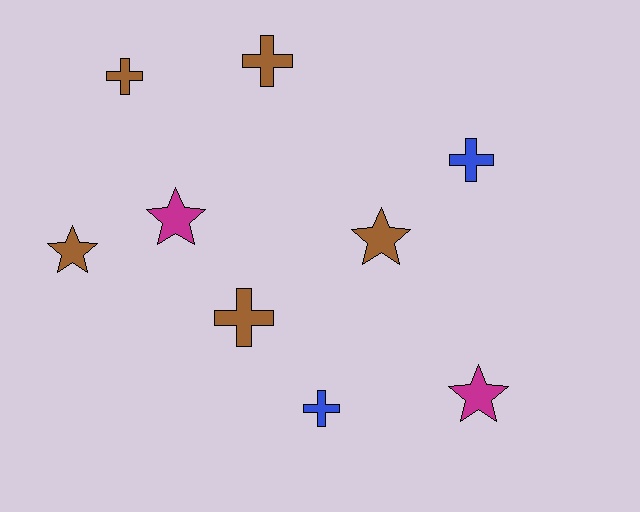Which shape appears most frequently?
Cross, with 5 objects.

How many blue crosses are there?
There are 2 blue crosses.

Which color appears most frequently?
Brown, with 5 objects.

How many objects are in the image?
There are 9 objects.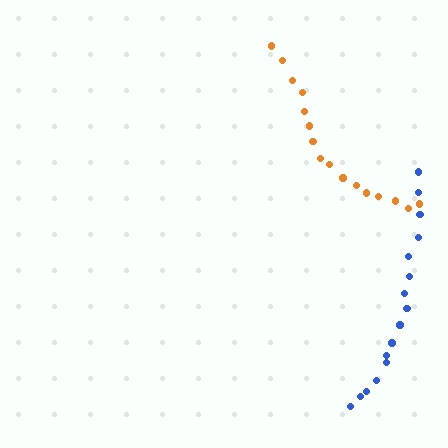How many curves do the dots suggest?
There are 2 distinct paths.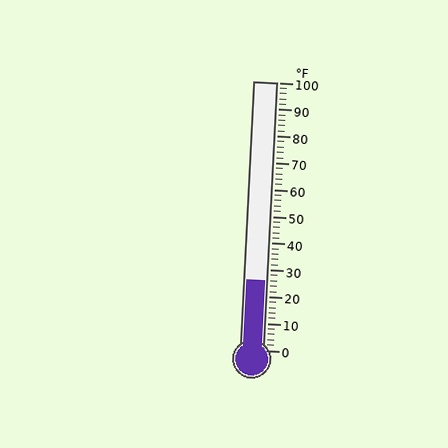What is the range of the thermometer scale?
The thermometer scale ranges from 0°F to 100°F.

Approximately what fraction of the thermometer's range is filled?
The thermometer is filled to approximately 25% of its range.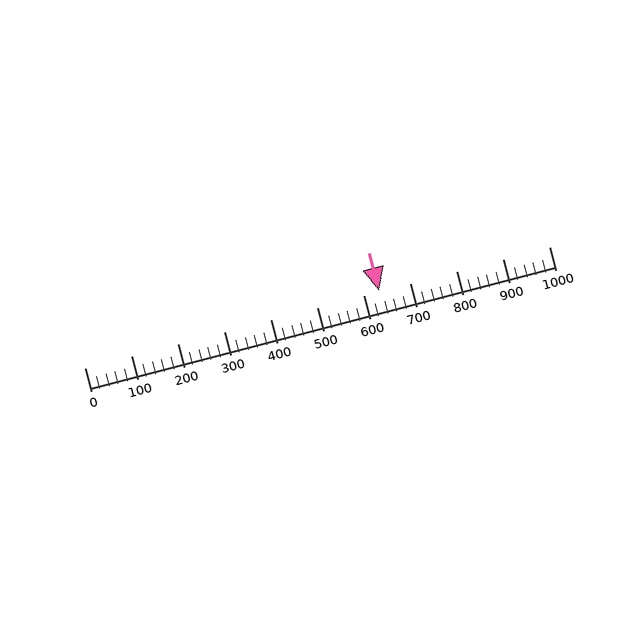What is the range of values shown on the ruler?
The ruler shows values from 0 to 1000.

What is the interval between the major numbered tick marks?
The major tick marks are spaced 100 units apart.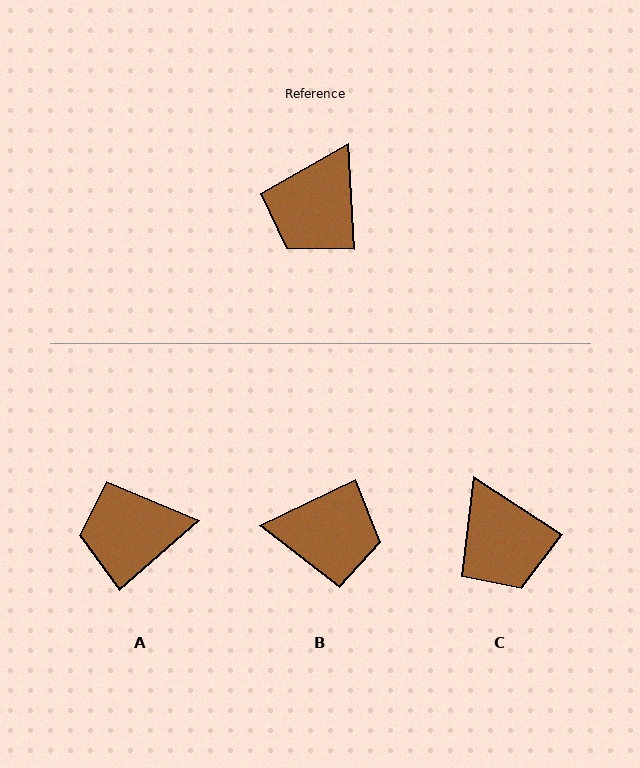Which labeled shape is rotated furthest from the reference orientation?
B, about 113 degrees away.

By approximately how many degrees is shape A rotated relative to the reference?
Approximately 52 degrees clockwise.